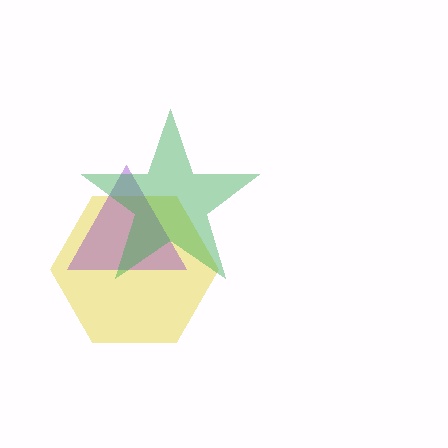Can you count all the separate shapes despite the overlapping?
Yes, there are 3 separate shapes.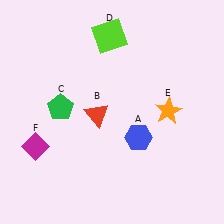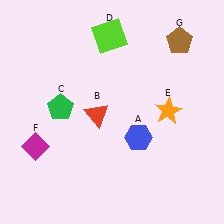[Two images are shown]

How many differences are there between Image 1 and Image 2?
There is 1 difference between the two images.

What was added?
A brown pentagon (G) was added in Image 2.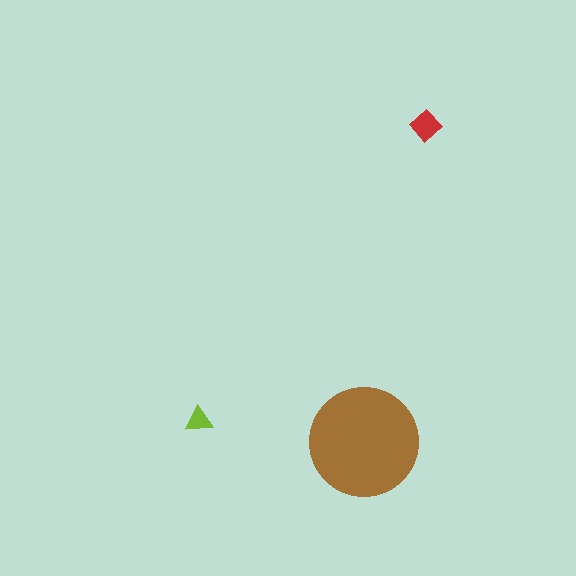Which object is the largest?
The brown circle.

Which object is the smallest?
The lime triangle.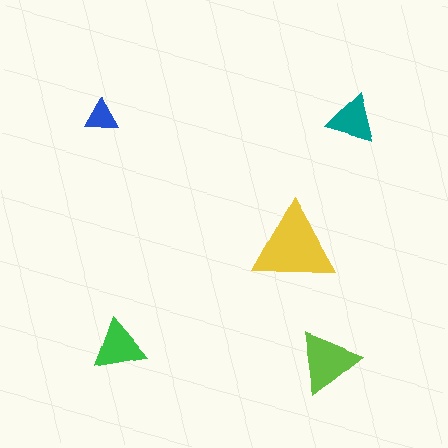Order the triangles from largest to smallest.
the yellow one, the lime one, the green one, the teal one, the blue one.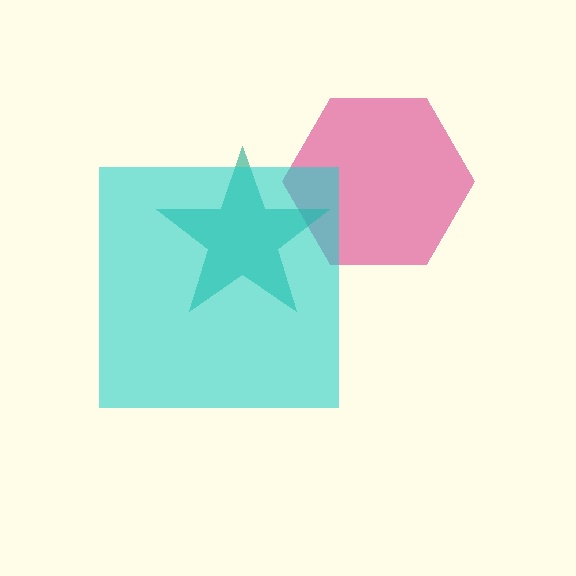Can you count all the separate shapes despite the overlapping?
Yes, there are 3 separate shapes.